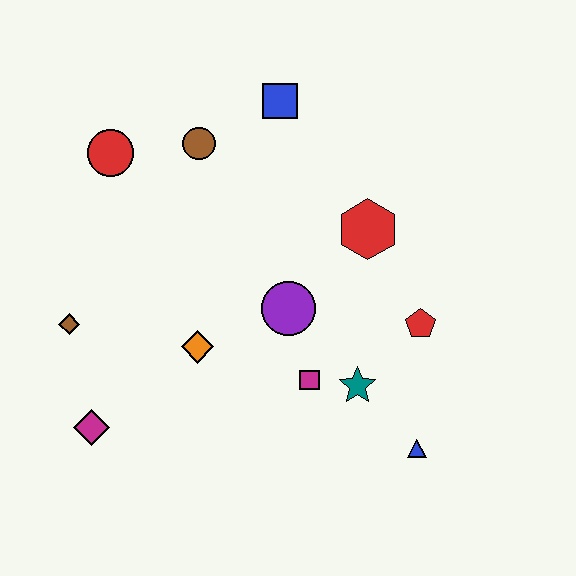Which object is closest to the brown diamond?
The magenta diamond is closest to the brown diamond.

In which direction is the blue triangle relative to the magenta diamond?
The blue triangle is to the right of the magenta diamond.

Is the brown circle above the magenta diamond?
Yes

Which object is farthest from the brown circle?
The blue triangle is farthest from the brown circle.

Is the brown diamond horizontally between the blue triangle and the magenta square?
No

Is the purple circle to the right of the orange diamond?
Yes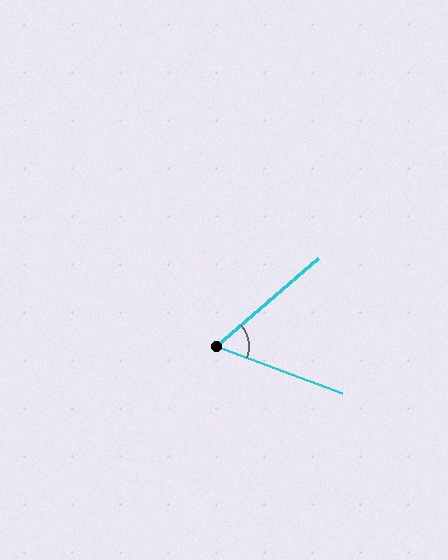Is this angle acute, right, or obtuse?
It is acute.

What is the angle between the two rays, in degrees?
Approximately 61 degrees.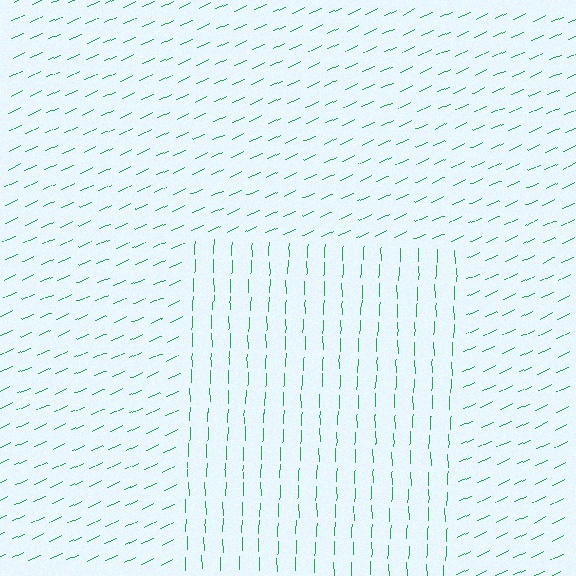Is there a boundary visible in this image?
Yes, there is a texture boundary formed by a change in line orientation.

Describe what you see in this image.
The image is filled with small green line segments. A rectangle region in the image has lines oriented differently from the surrounding lines, creating a visible texture boundary.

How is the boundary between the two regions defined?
The boundary is defined purely by a change in line orientation (approximately 66 degrees difference). All lines are the same color and thickness.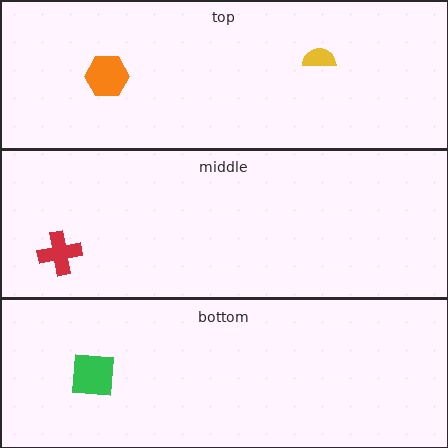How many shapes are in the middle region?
1.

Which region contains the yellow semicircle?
The top region.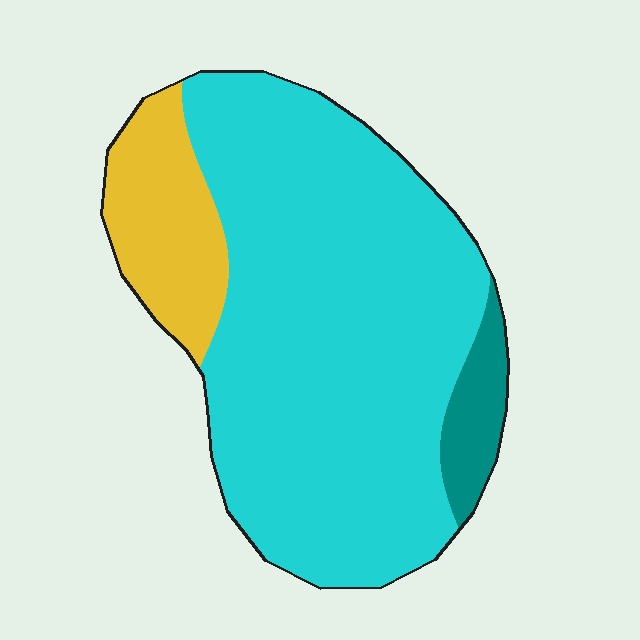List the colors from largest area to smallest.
From largest to smallest: cyan, yellow, teal.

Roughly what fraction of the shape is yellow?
Yellow takes up less than a sixth of the shape.